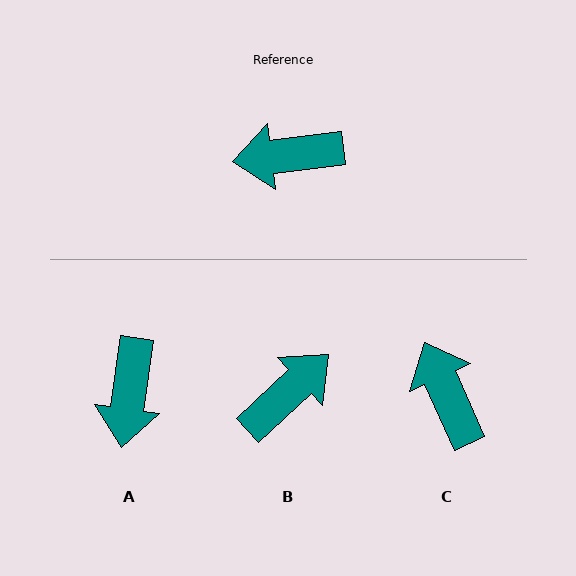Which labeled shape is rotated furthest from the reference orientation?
B, about 144 degrees away.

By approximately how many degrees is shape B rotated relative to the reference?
Approximately 144 degrees clockwise.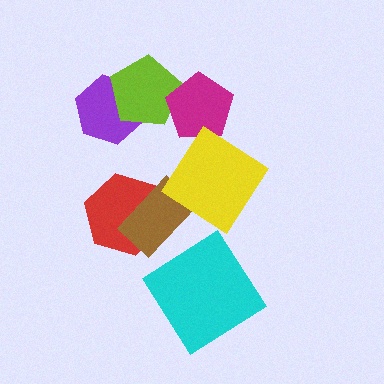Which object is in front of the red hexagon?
The brown rectangle is in front of the red hexagon.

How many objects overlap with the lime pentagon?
2 objects overlap with the lime pentagon.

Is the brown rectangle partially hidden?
No, no other shape covers it.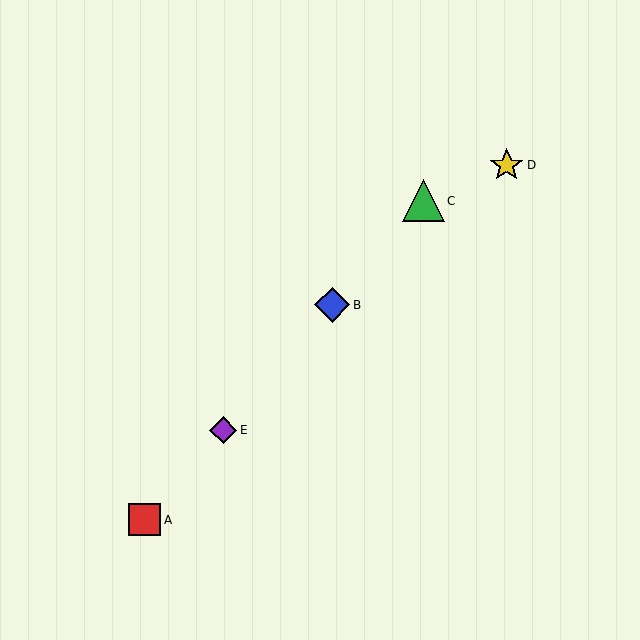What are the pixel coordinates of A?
Object A is at (145, 520).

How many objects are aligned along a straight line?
4 objects (A, B, C, E) are aligned along a straight line.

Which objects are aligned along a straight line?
Objects A, B, C, E are aligned along a straight line.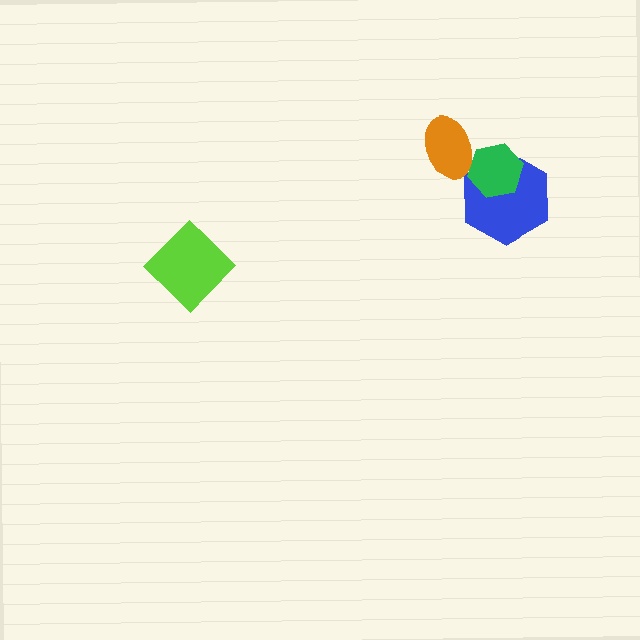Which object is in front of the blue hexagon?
The green hexagon is in front of the blue hexagon.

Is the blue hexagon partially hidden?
Yes, it is partially covered by another shape.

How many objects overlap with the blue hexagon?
1 object overlaps with the blue hexagon.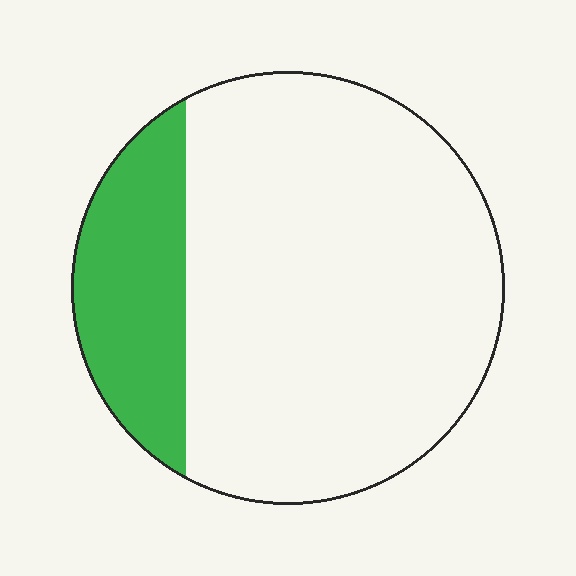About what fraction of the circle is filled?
About one fifth (1/5).